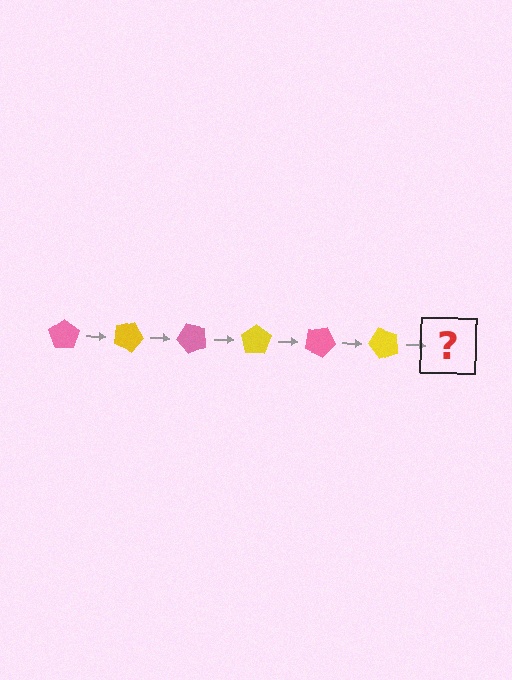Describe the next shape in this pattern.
It should be a pink pentagon, rotated 150 degrees from the start.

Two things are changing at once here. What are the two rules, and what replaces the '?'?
The two rules are that it rotates 25 degrees each step and the color cycles through pink and yellow. The '?' should be a pink pentagon, rotated 150 degrees from the start.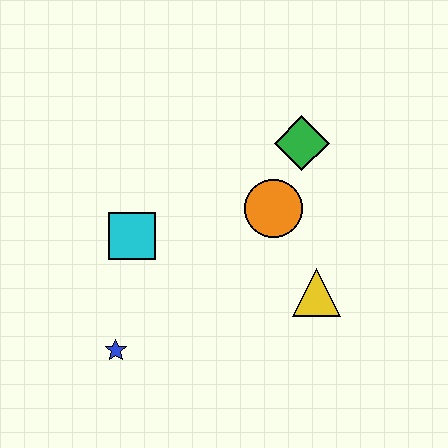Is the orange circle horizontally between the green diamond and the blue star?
Yes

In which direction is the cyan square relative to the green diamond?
The cyan square is to the left of the green diamond.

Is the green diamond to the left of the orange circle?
No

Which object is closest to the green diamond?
The orange circle is closest to the green diamond.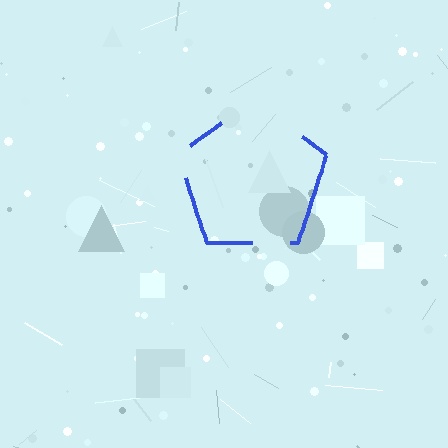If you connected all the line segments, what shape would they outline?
They would outline a pentagon.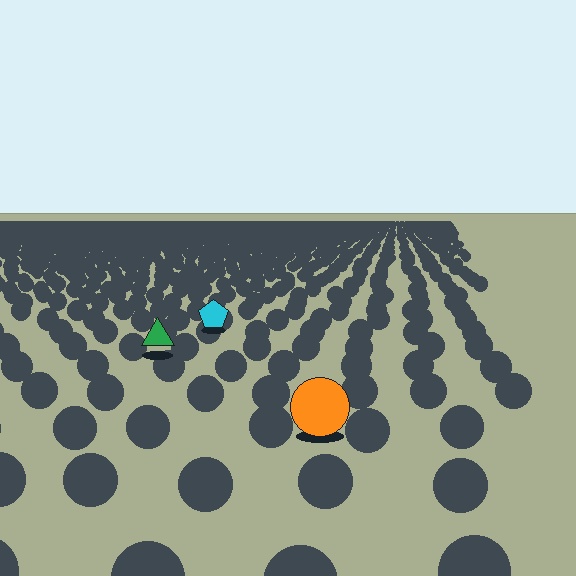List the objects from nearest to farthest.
From nearest to farthest: the orange circle, the green triangle, the cyan pentagon.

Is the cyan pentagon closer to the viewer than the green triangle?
No. The green triangle is closer — you can tell from the texture gradient: the ground texture is coarser near it.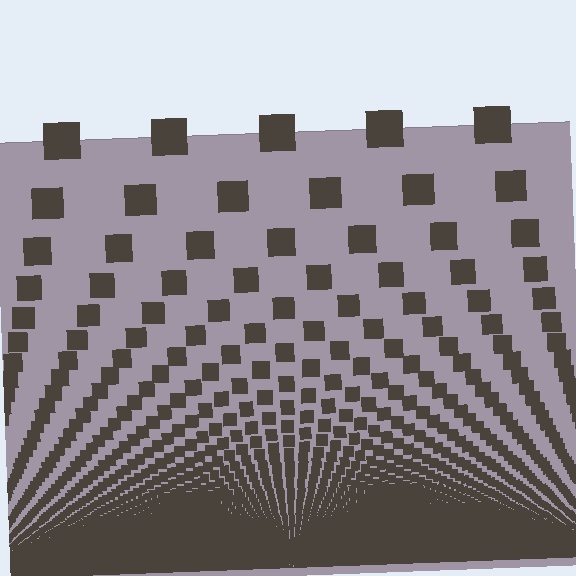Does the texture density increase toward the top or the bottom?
Density increases toward the bottom.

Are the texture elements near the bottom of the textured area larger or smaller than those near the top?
Smaller. The gradient is inverted — elements near the bottom are smaller and denser.